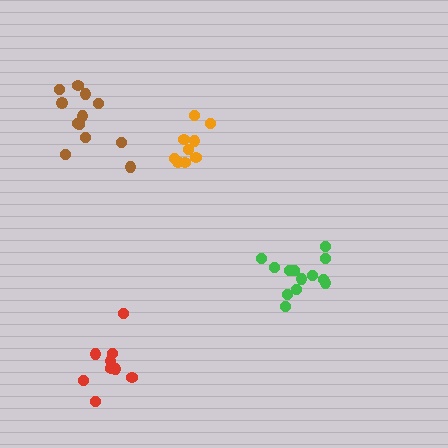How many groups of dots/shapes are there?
There are 4 groups.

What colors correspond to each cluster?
The clusters are colored: red, brown, green, orange.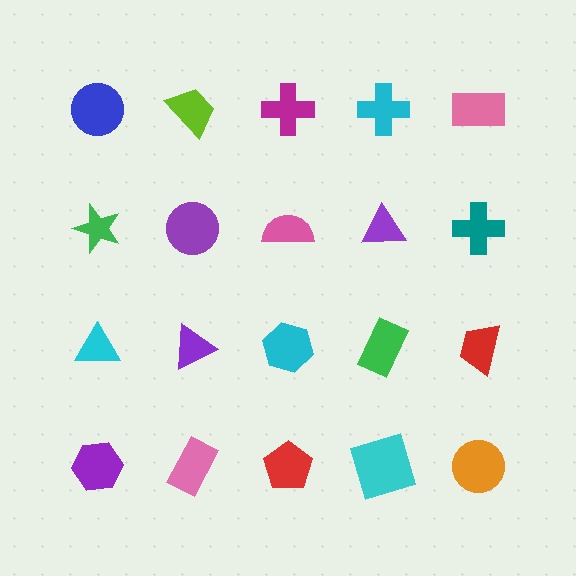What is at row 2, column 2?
A purple circle.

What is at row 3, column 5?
A red trapezoid.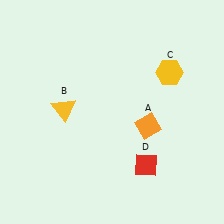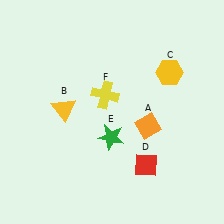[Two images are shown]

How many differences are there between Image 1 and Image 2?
There are 2 differences between the two images.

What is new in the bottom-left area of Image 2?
A green star (E) was added in the bottom-left area of Image 2.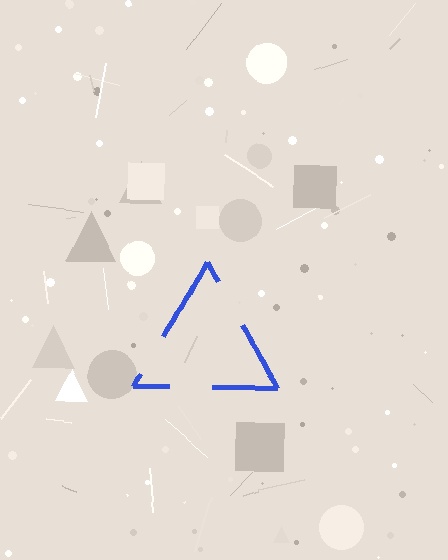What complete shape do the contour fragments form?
The contour fragments form a triangle.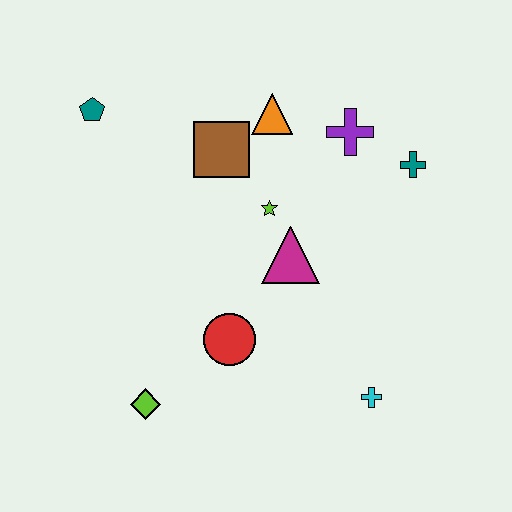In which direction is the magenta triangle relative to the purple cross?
The magenta triangle is below the purple cross.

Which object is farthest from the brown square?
The cyan cross is farthest from the brown square.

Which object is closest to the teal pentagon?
The brown square is closest to the teal pentagon.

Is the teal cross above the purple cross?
No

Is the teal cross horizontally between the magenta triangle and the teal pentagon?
No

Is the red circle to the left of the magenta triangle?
Yes